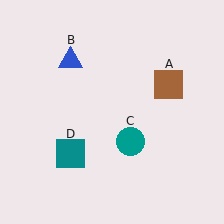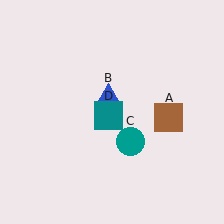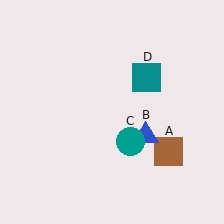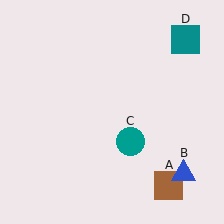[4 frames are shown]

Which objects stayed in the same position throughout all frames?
Teal circle (object C) remained stationary.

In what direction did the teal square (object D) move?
The teal square (object D) moved up and to the right.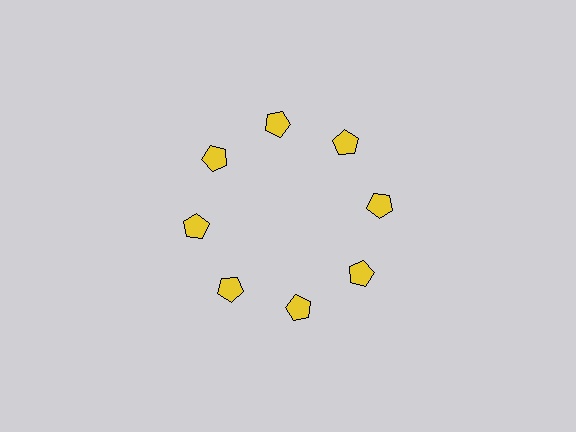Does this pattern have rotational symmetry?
Yes, this pattern has 8-fold rotational symmetry. It looks the same after rotating 45 degrees around the center.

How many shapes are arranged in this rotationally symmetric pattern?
There are 8 shapes, arranged in 8 groups of 1.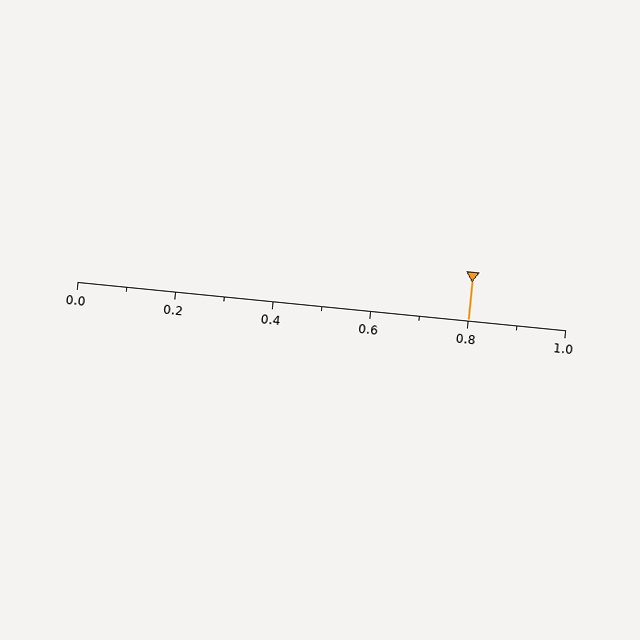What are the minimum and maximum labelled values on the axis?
The axis runs from 0.0 to 1.0.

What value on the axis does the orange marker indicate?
The marker indicates approximately 0.8.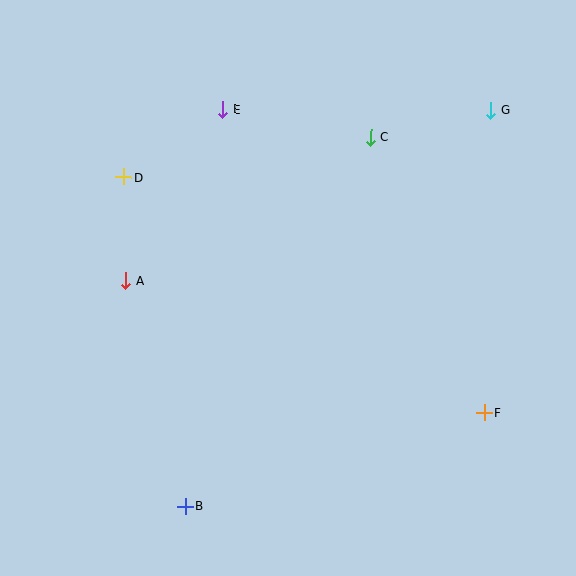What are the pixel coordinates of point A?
Point A is at (126, 281).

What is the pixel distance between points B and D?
The distance between B and D is 335 pixels.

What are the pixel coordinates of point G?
Point G is at (491, 110).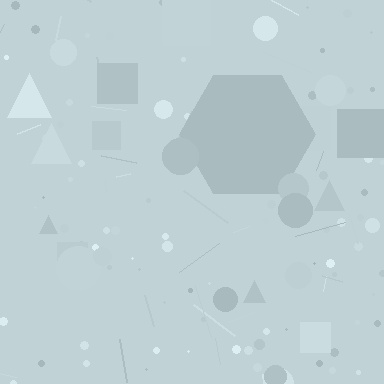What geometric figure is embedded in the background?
A hexagon is embedded in the background.